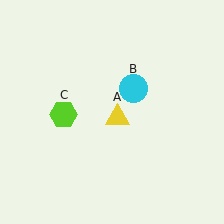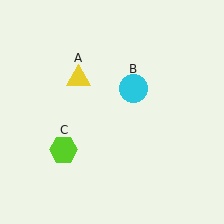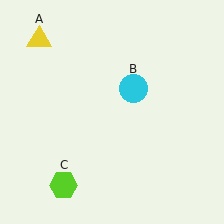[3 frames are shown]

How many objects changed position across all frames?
2 objects changed position: yellow triangle (object A), lime hexagon (object C).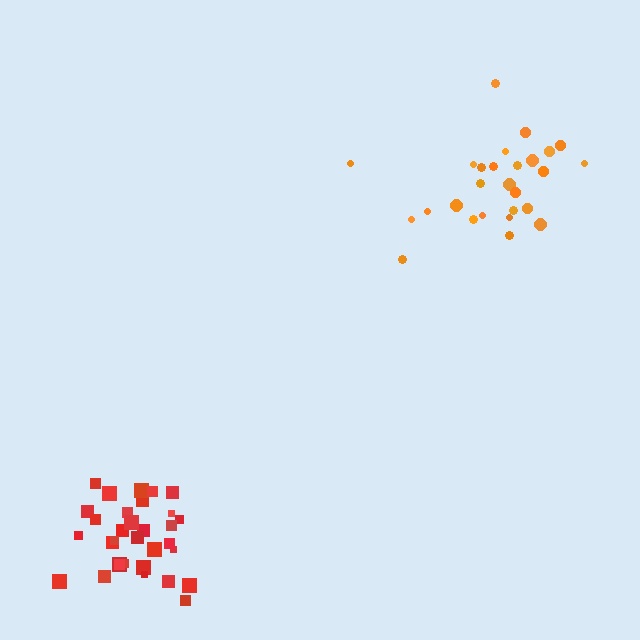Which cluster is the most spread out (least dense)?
Orange.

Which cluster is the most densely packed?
Red.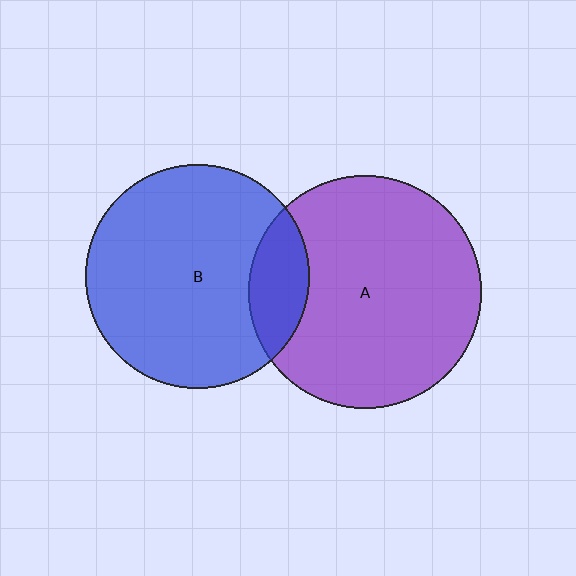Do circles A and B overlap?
Yes.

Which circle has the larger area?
Circle A (purple).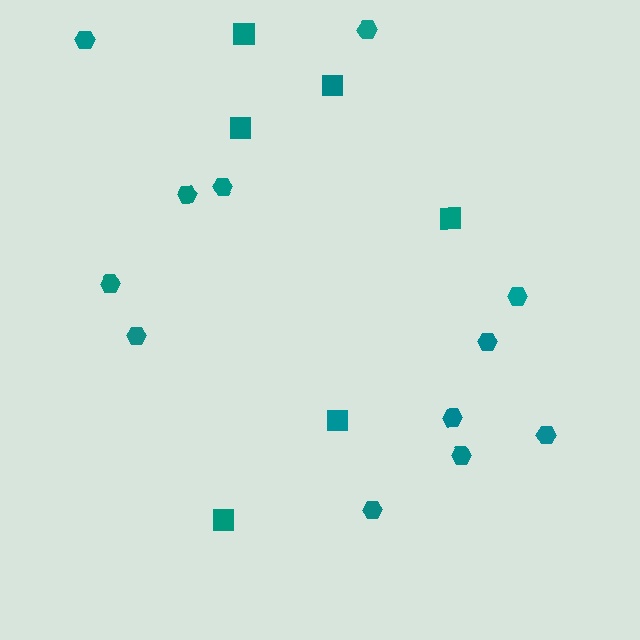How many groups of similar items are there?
There are 2 groups: one group of squares (6) and one group of hexagons (12).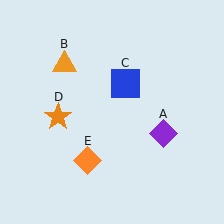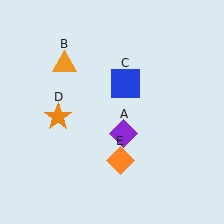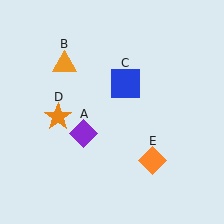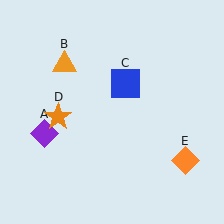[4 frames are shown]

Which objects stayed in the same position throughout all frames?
Orange triangle (object B) and blue square (object C) and orange star (object D) remained stationary.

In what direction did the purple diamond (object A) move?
The purple diamond (object A) moved left.